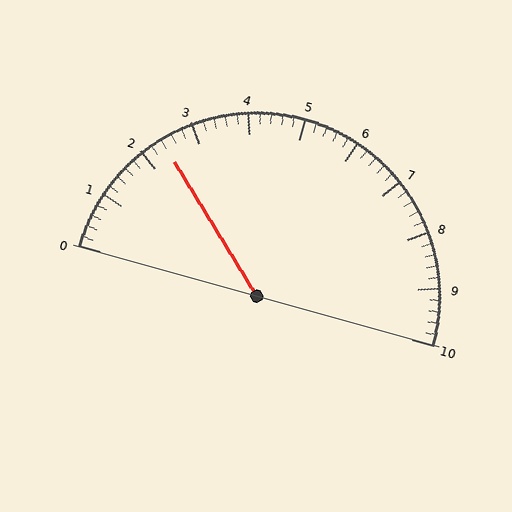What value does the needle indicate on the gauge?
The needle indicates approximately 2.4.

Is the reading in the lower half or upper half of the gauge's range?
The reading is in the lower half of the range (0 to 10).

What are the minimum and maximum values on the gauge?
The gauge ranges from 0 to 10.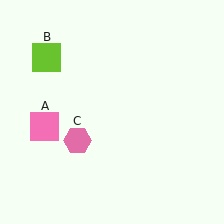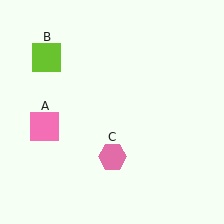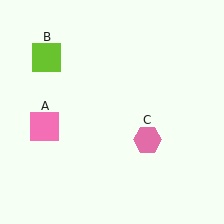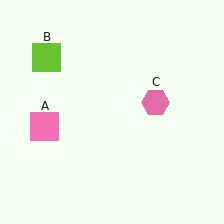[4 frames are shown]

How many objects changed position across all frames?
1 object changed position: pink hexagon (object C).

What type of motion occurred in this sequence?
The pink hexagon (object C) rotated counterclockwise around the center of the scene.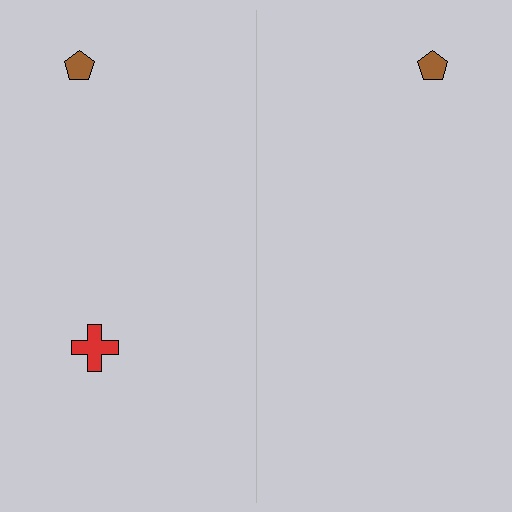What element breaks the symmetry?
A red cross is missing from the right side.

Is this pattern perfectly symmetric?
No, the pattern is not perfectly symmetric. A red cross is missing from the right side.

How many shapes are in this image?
There are 3 shapes in this image.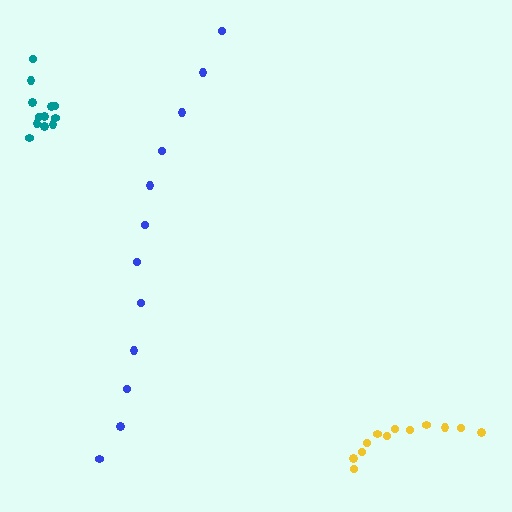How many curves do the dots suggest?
There are 3 distinct paths.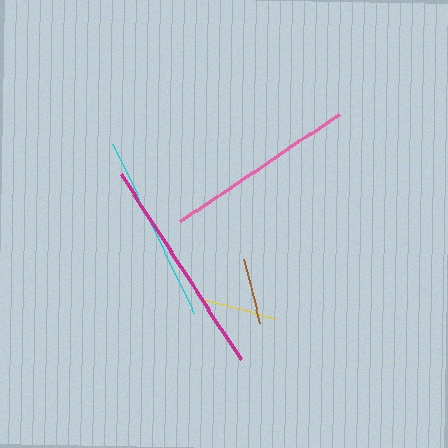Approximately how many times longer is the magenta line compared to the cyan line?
The magenta line is approximately 1.2 times the length of the cyan line.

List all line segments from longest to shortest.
From longest to shortest: magenta, pink, cyan, yellow, brown.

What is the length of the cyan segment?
The cyan segment is approximately 188 pixels long.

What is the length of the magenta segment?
The magenta segment is approximately 220 pixels long.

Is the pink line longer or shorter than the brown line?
The pink line is longer than the brown line.